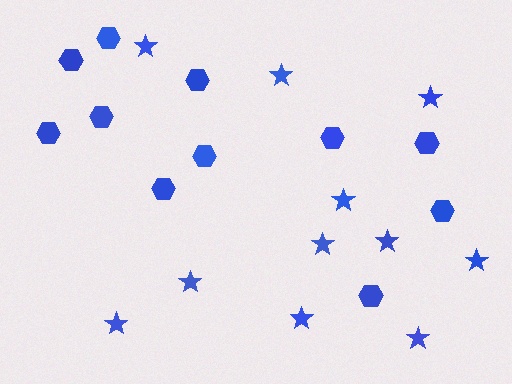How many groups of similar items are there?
There are 2 groups: one group of hexagons (11) and one group of stars (11).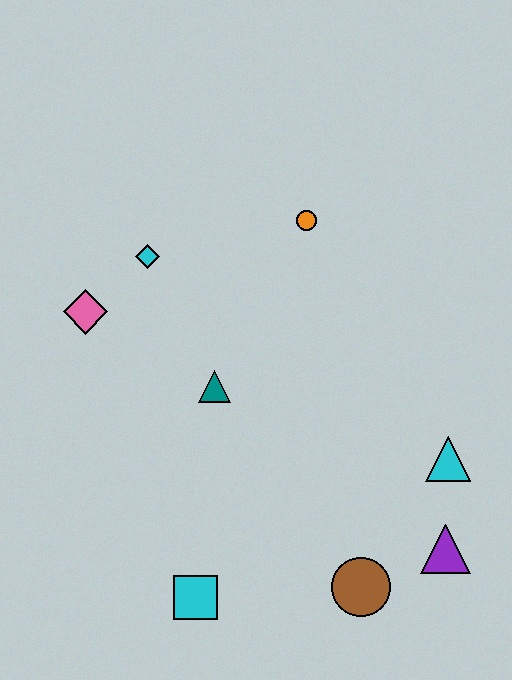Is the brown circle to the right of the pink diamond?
Yes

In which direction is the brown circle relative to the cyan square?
The brown circle is to the right of the cyan square.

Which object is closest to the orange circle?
The cyan diamond is closest to the orange circle.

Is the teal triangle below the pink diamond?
Yes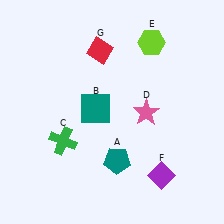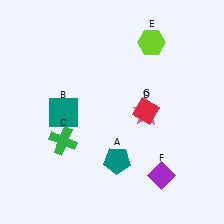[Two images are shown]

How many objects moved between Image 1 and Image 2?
2 objects moved between the two images.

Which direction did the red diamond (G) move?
The red diamond (G) moved down.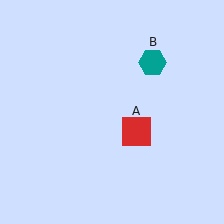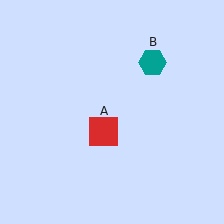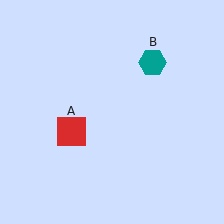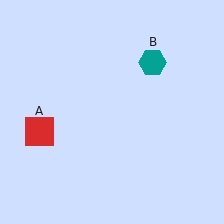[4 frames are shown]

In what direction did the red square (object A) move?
The red square (object A) moved left.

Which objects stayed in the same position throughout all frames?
Teal hexagon (object B) remained stationary.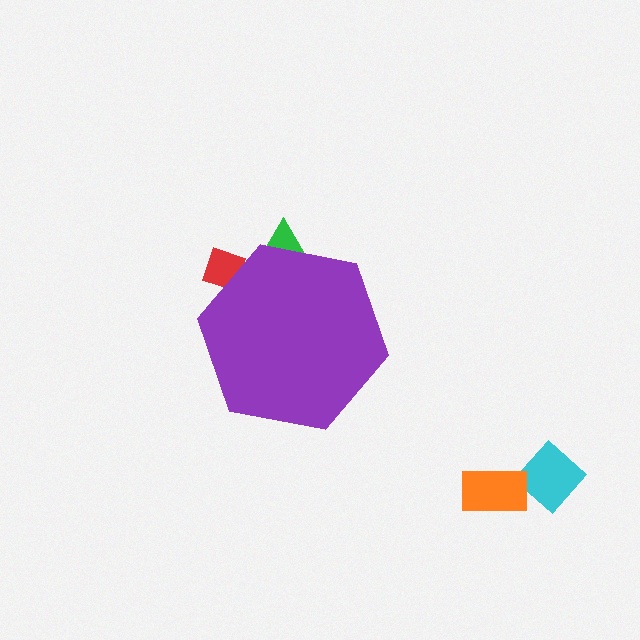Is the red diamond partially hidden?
Yes, the red diamond is partially hidden behind the purple hexagon.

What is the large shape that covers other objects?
A purple hexagon.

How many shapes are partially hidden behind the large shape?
2 shapes are partially hidden.